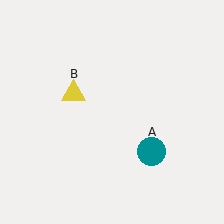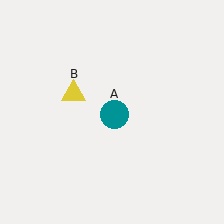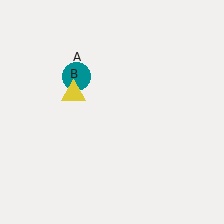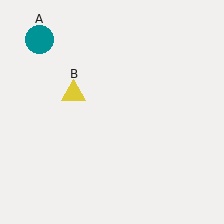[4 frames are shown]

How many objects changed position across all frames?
1 object changed position: teal circle (object A).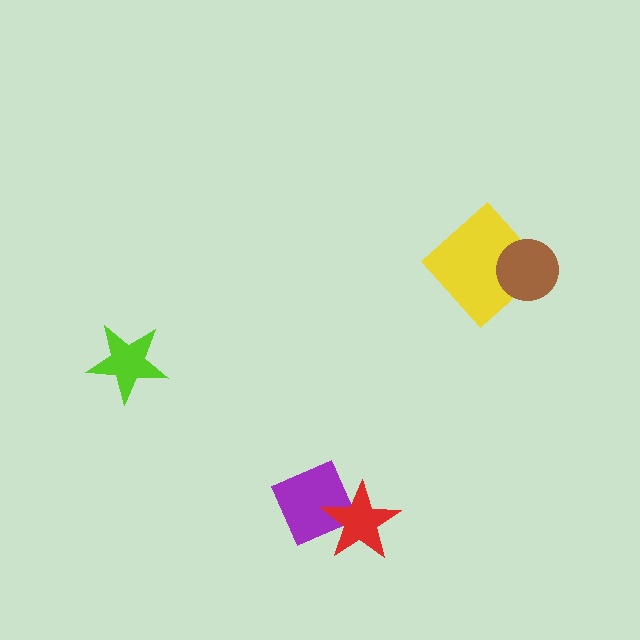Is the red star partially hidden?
No, no other shape covers it.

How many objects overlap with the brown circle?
1 object overlaps with the brown circle.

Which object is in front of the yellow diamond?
The brown circle is in front of the yellow diamond.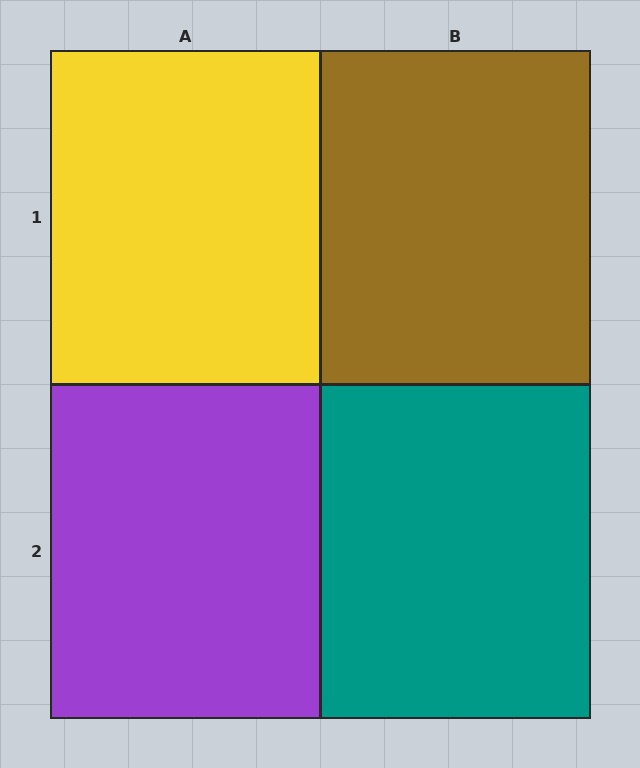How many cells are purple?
1 cell is purple.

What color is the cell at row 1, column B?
Brown.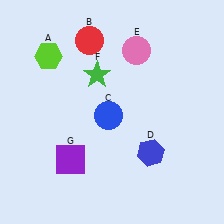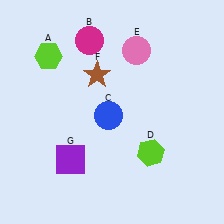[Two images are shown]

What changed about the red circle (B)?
In Image 1, B is red. In Image 2, it changed to magenta.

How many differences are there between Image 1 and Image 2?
There are 3 differences between the two images.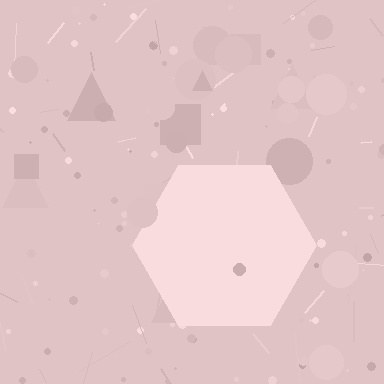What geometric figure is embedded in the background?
A hexagon is embedded in the background.